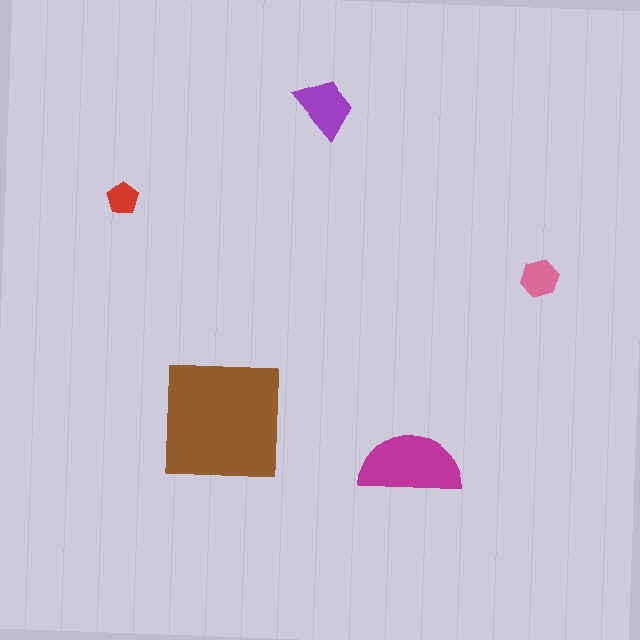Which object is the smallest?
The red pentagon.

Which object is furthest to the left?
The red pentagon is leftmost.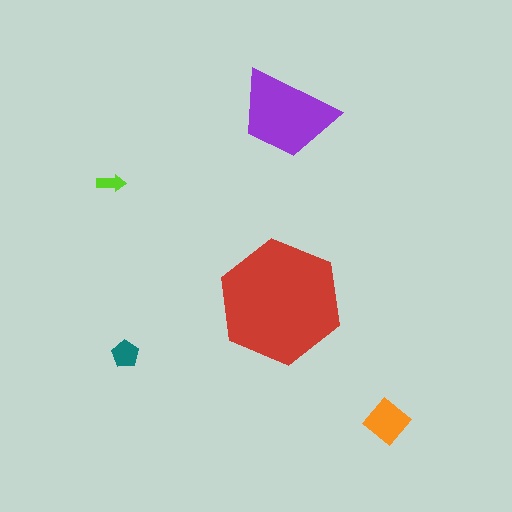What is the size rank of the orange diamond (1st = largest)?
3rd.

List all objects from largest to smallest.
The red hexagon, the purple trapezoid, the orange diamond, the teal pentagon, the lime arrow.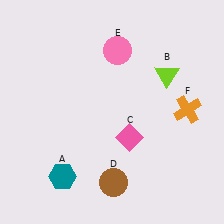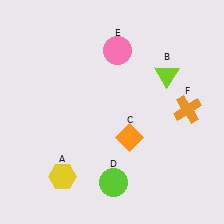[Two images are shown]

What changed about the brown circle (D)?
In Image 1, D is brown. In Image 2, it changed to lime.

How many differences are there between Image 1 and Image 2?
There are 3 differences between the two images.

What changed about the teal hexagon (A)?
In Image 1, A is teal. In Image 2, it changed to yellow.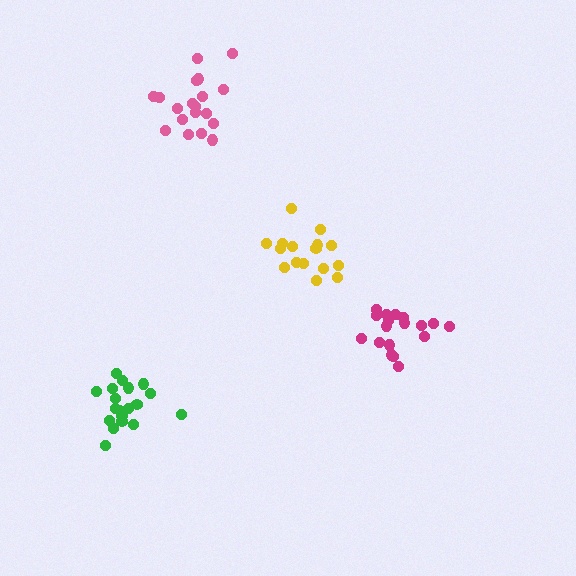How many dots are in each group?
Group 1: 16 dots, Group 2: 19 dots, Group 3: 19 dots, Group 4: 19 dots (73 total).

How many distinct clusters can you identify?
There are 4 distinct clusters.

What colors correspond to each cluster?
The clusters are colored: yellow, pink, magenta, green.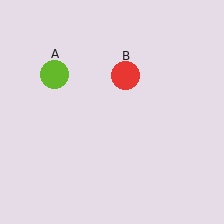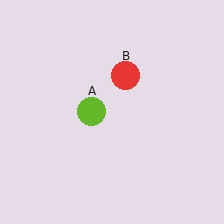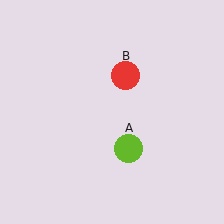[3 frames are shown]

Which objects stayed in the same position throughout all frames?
Red circle (object B) remained stationary.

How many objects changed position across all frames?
1 object changed position: lime circle (object A).